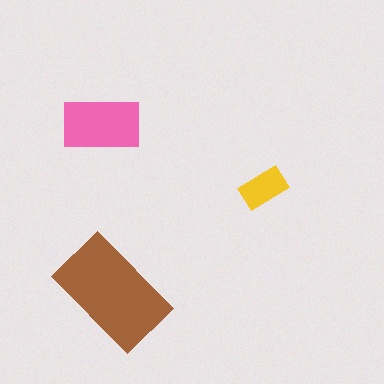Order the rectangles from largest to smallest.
the brown one, the pink one, the yellow one.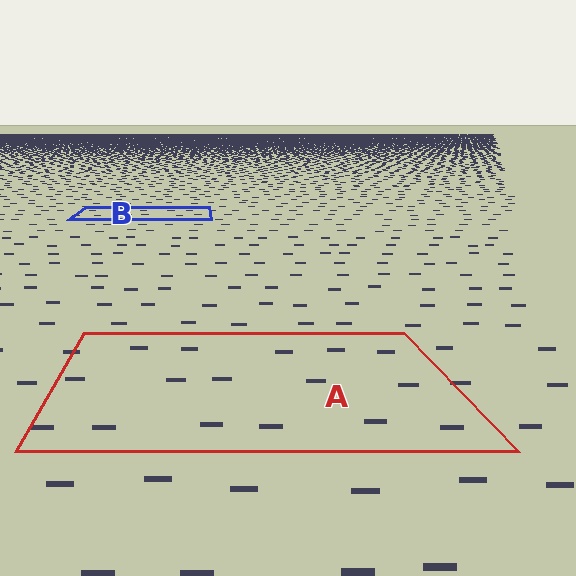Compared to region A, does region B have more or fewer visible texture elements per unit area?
Region B has more texture elements per unit area — they are packed more densely because it is farther away.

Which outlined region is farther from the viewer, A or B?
Region B is farther from the viewer — the texture elements inside it appear smaller and more densely packed.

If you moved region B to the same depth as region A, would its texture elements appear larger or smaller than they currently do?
They would appear larger. At a closer depth, the same texture elements are projected at a bigger on-screen size.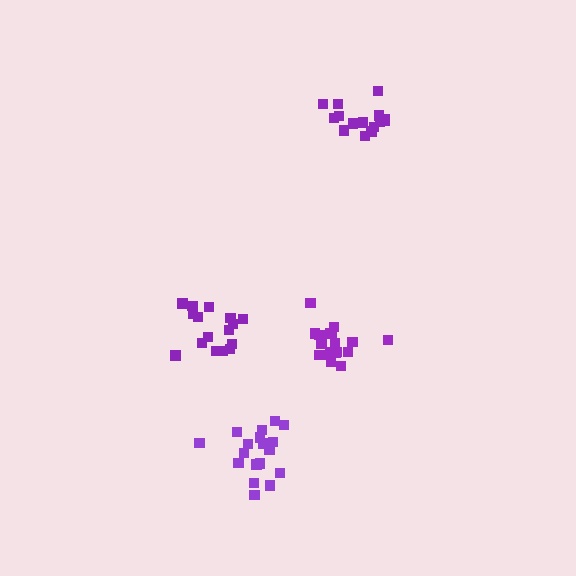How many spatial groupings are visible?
There are 4 spatial groupings.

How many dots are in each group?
Group 1: 16 dots, Group 2: 15 dots, Group 3: 18 dots, Group 4: 18 dots (67 total).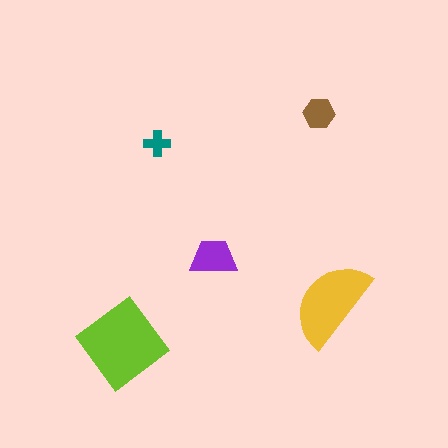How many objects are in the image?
There are 5 objects in the image.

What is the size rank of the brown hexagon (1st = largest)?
4th.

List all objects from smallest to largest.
The teal cross, the brown hexagon, the purple trapezoid, the yellow semicircle, the lime diamond.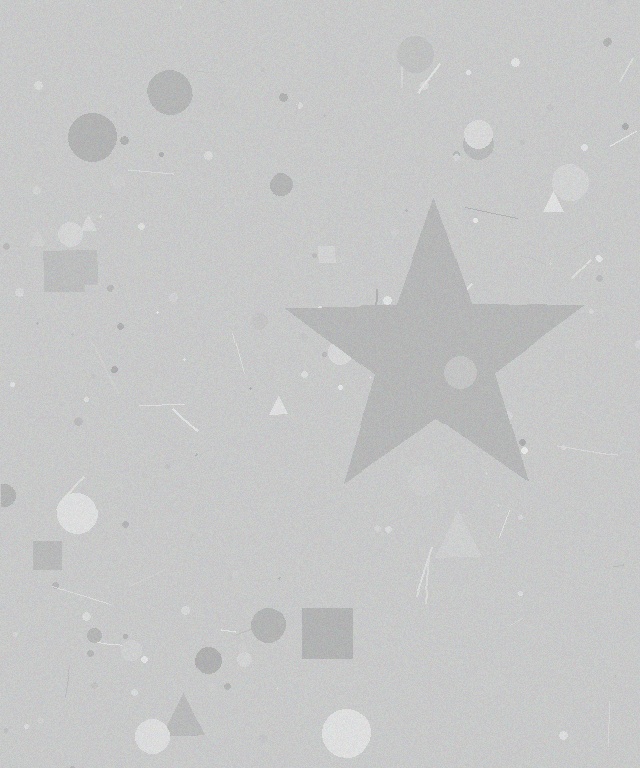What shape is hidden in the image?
A star is hidden in the image.